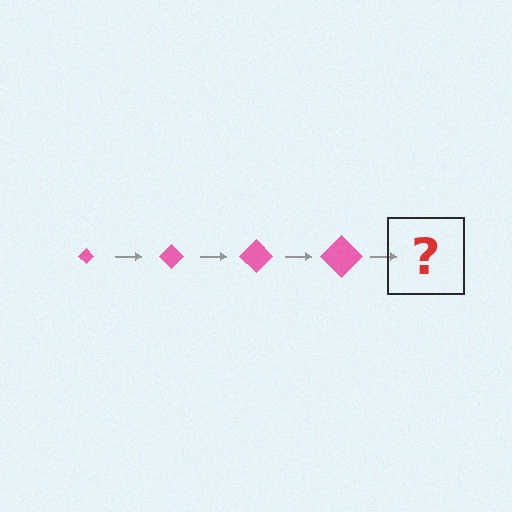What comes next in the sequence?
The next element should be a pink diamond, larger than the previous one.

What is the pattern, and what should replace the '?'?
The pattern is that the diamond gets progressively larger each step. The '?' should be a pink diamond, larger than the previous one.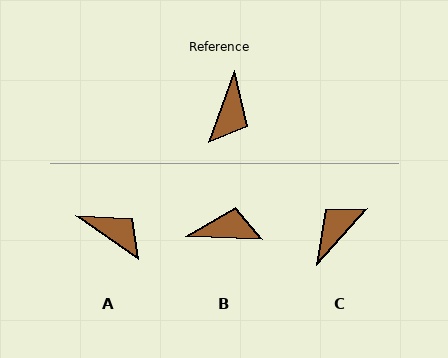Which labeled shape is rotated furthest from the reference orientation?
C, about 159 degrees away.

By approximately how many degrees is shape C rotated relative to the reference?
Approximately 159 degrees counter-clockwise.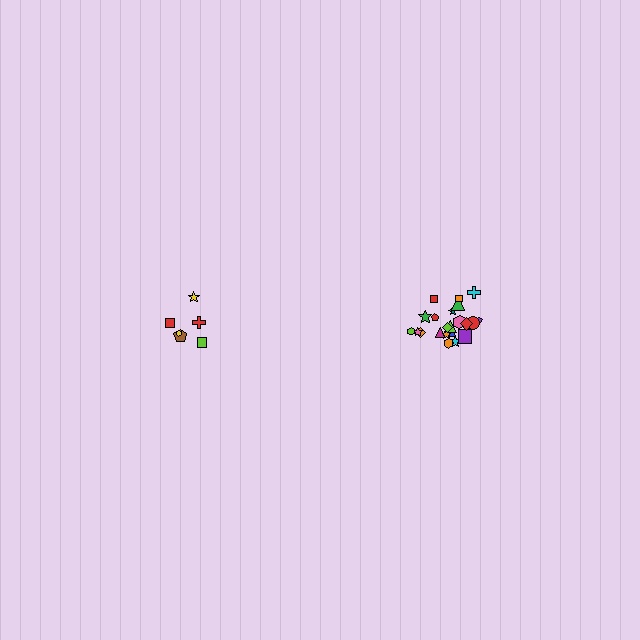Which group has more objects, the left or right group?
The right group.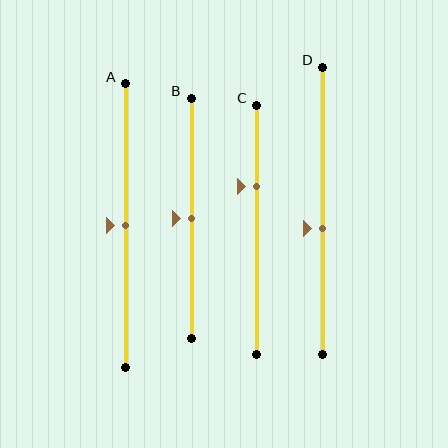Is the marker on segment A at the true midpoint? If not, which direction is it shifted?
Yes, the marker on segment A is at the true midpoint.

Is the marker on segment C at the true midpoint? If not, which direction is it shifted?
No, the marker on segment C is shifted upward by about 17% of the segment length.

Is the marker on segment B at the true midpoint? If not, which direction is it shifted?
Yes, the marker on segment B is at the true midpoint.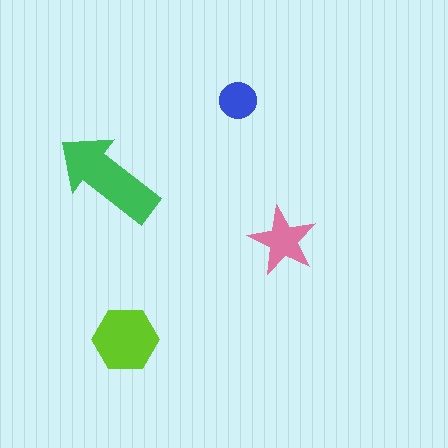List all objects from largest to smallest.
The green arrow, the lime hexagon, the pink star, the blue circle.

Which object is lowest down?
The lime hexagon is bottommost.